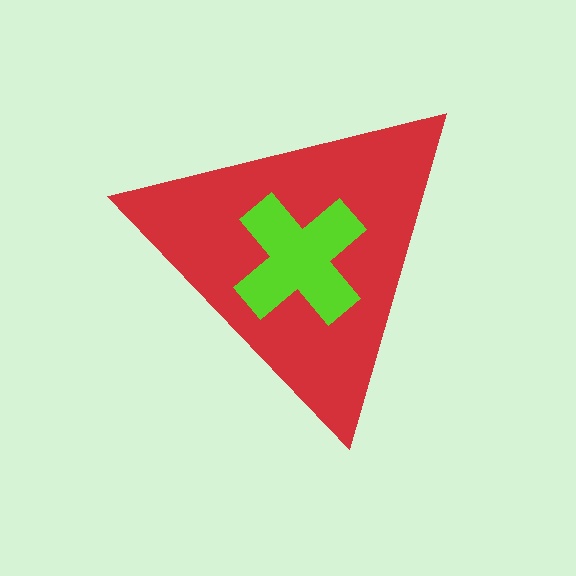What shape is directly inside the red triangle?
The lime cross.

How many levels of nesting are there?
2.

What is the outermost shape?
The red triangle.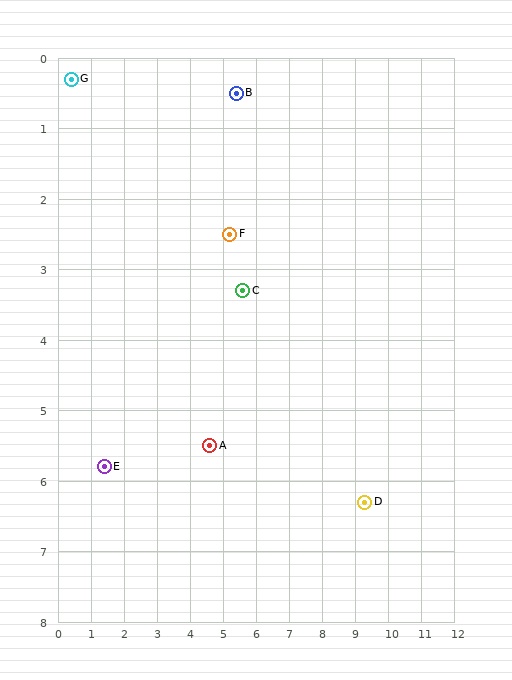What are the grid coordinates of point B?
Point B is at approximately (5.4, 0.5).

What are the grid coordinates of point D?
Point D is at approximately (9.3, 6.3).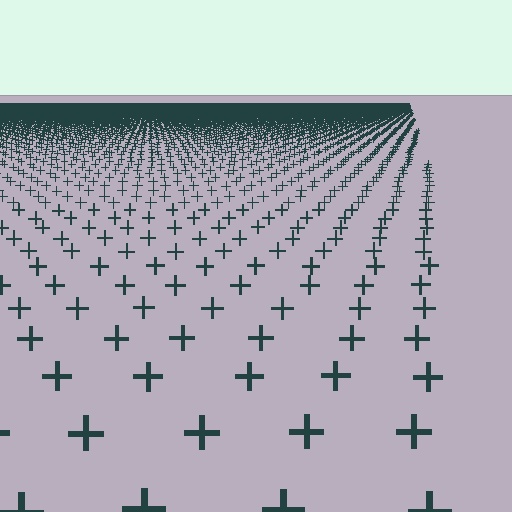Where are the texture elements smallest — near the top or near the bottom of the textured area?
Near the top.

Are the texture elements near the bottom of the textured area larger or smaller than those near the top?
Larger. Near the bottom, elements are closer to the viewer and appear at a bigger on-screen size.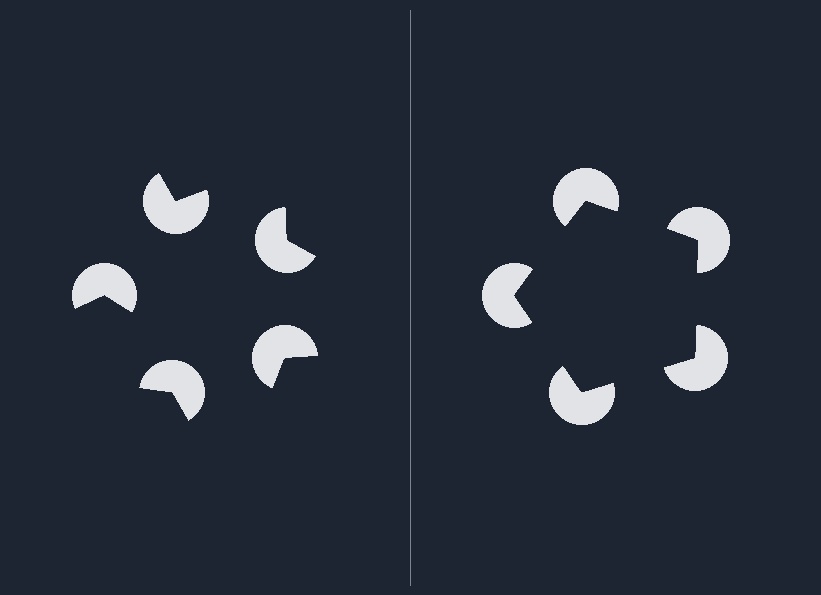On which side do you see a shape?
An illusory pentagon appears on the right side. On the left side the wedge cuts are rotated, so no coherent shape forms.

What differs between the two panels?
The pac-man discs are positioned identically on both sides; only the wedge orientations differ. On the right they align to a pentagon; on the left they are misaligned.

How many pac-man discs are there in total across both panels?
10 — 5 on each side.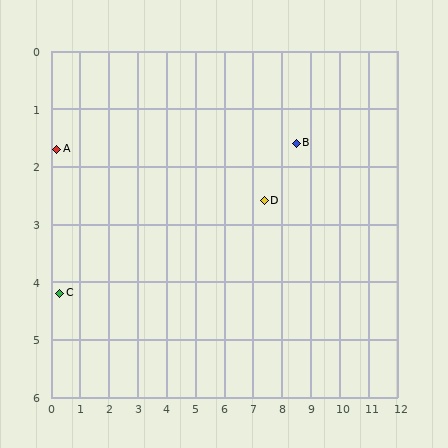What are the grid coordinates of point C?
Point C is at approximately (0.3, 4.2).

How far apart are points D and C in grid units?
Points D and C are about 7.3 grid units apart.